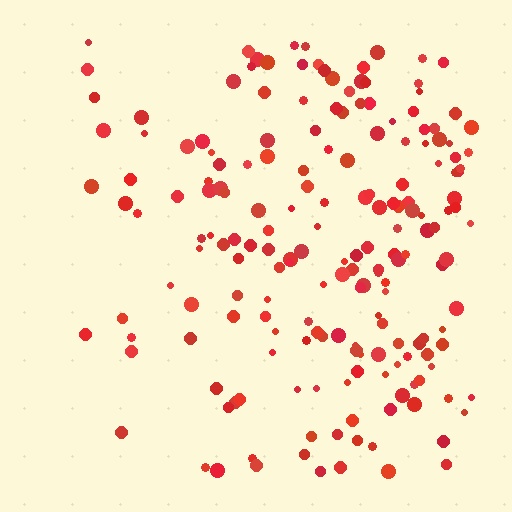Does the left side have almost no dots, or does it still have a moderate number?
Still a moderate number, just noticeably fewer than the right.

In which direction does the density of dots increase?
From left to right, with the right side densest.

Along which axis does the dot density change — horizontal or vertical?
Horizontal.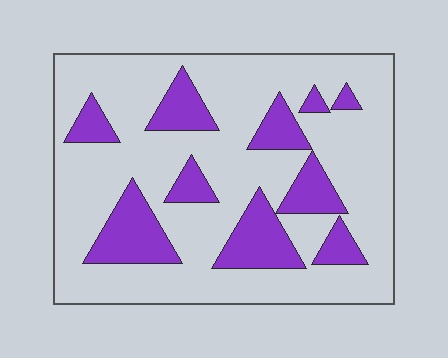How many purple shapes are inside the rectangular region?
10.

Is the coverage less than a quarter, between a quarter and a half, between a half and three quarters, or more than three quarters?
Less than a quarter.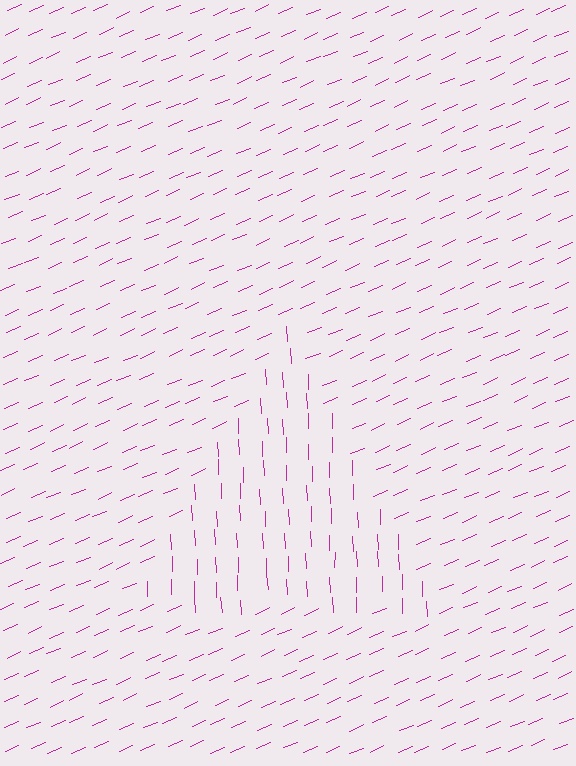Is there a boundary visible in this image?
Yes, there is a texture boundary formed by a change in line orientation.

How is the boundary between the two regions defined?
The boundary is defined purely by a change in line orientation (approximately 69 degrees difference). All lines are the same color and thickness.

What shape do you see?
I see a triangle.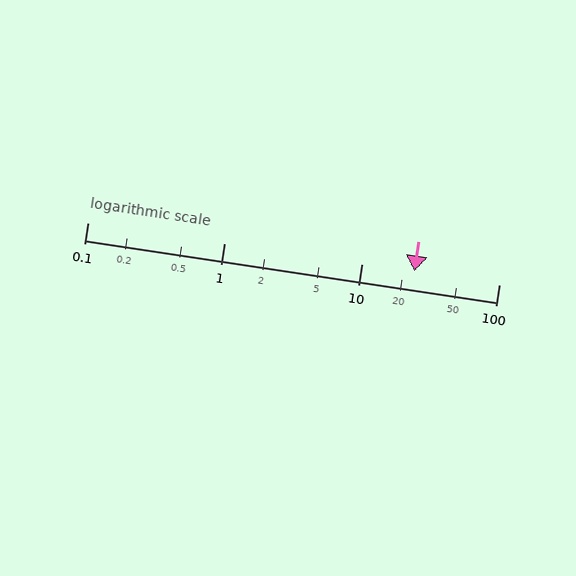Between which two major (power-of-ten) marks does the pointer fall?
The pointer is between 10 and 100.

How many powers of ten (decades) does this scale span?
The scale spans 3 decades, from 0.1 to 100.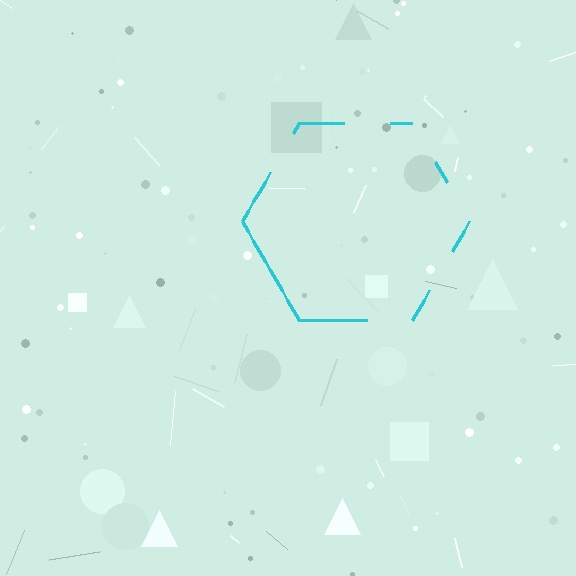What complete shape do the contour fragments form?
The contour fragments form a hexagon.